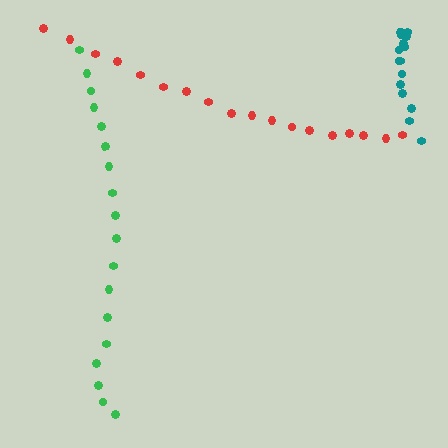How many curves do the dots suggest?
There are 3 distinct paths.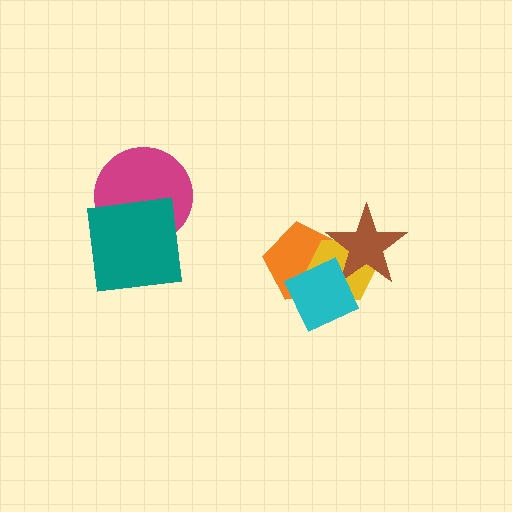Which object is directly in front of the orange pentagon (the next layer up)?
The yellow hexagon is directly in front of the orange pentagon.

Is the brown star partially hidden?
No, no other shape covers it.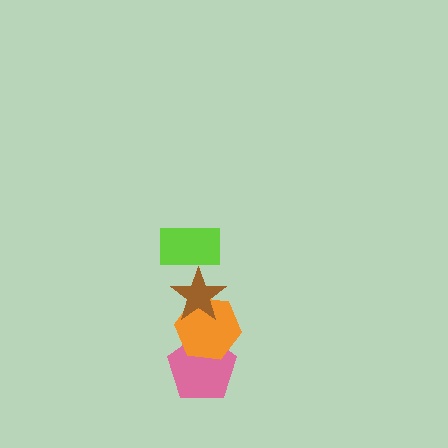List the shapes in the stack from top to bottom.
From top to bottom: the lime rectangle, the brown star, the orange hexagon, the pink pentagon.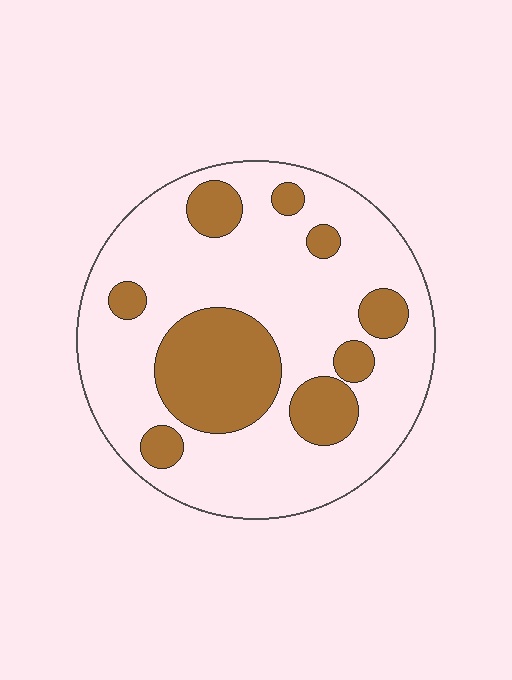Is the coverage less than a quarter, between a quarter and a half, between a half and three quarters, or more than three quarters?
Between a quarter and a half.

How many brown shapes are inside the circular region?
9.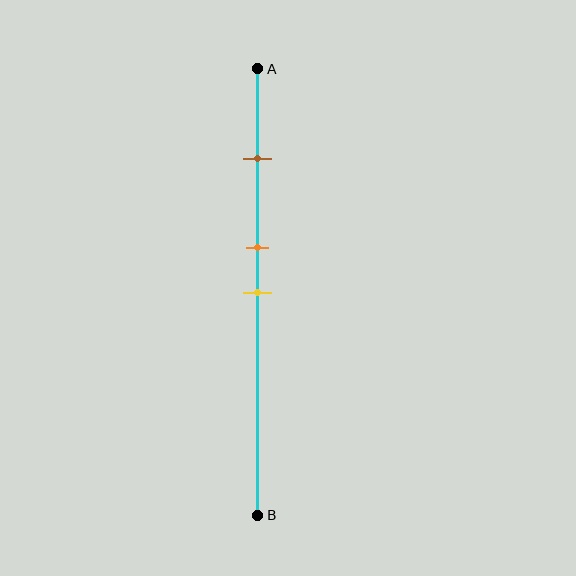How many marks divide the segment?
There are 3 marks dividing the segment.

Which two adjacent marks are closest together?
The orange and yellow marks are the closest adjacent pair.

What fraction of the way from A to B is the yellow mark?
The yellow mark is approximately 50% (0.5) of the way from A to B.